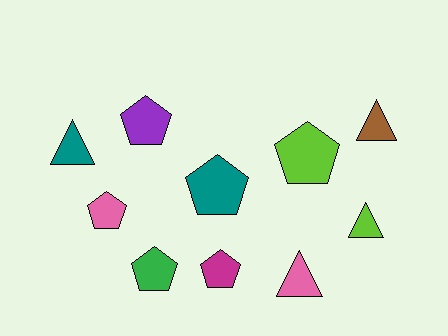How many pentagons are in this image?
There are 6 pentagons.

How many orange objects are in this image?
There are no orange objects.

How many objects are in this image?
There are 10 objects.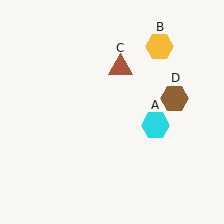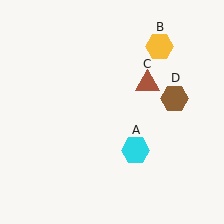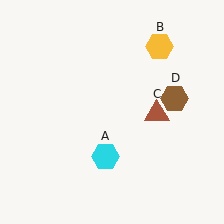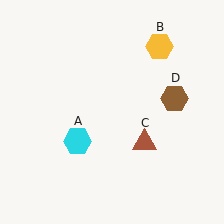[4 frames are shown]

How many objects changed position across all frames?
2 objects changed position: cyan hexagon (object A), brown triangle (object C).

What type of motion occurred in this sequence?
The cyan hexagon (object A), brown triangle (object C) rotated clockwise around the center of the scene.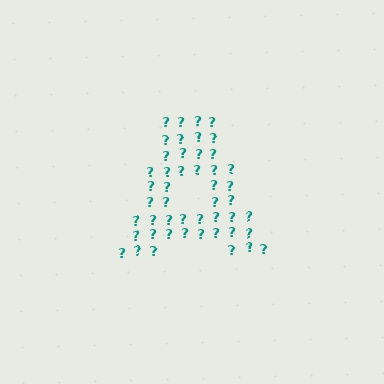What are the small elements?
The small elements are question marks.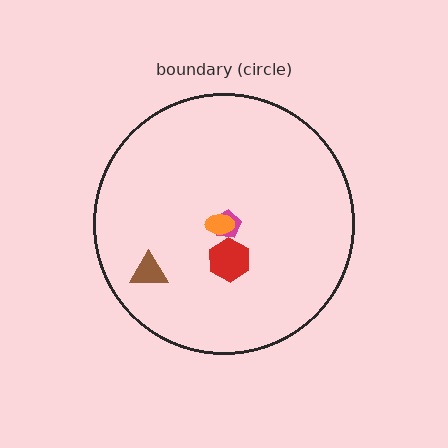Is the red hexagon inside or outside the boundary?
Inside.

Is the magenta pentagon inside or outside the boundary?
Inside.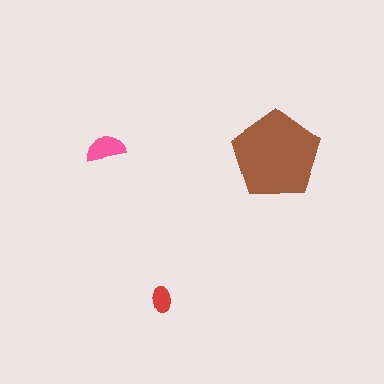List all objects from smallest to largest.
The red ellipse, the pink semicircle, the brown pentagon.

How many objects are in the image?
There are 3 objects in the image.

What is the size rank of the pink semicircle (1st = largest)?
2nd.